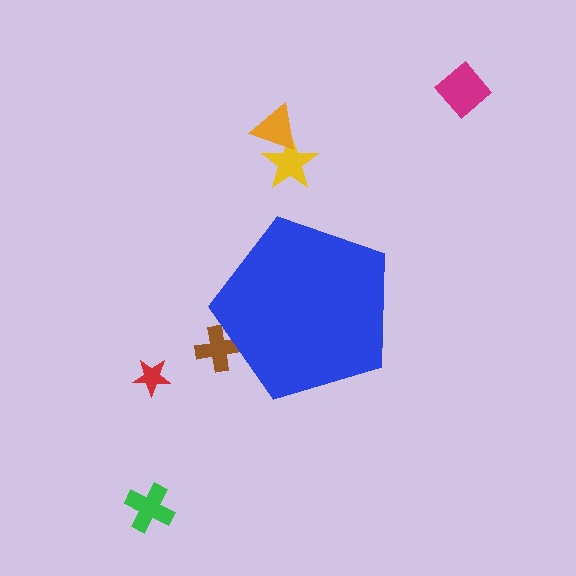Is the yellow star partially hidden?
No, the yellow star is fully visible.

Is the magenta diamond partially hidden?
No, the magenta diamond is fully visible.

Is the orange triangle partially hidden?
No, the orange triangle is fully visible.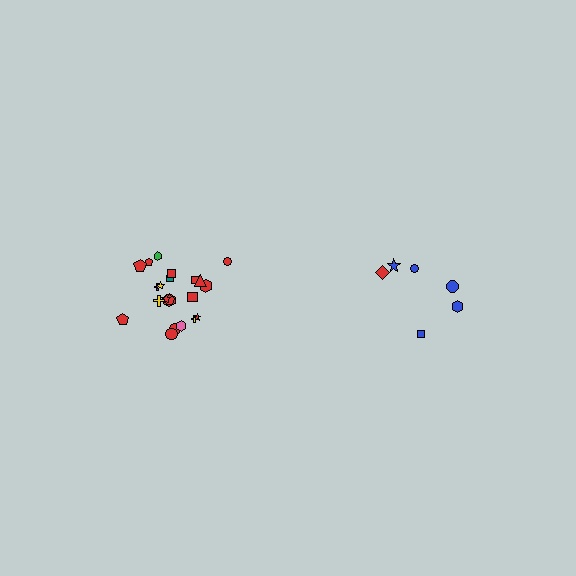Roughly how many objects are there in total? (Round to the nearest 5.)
Roughly 30 objects in total.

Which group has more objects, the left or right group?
The left group.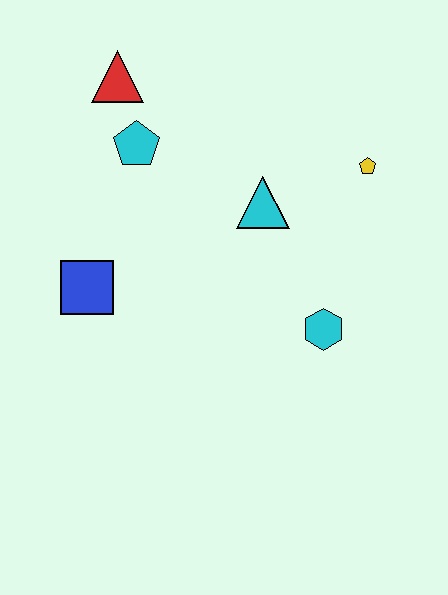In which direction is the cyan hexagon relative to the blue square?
The cyan hexagon is to the right of the blue square.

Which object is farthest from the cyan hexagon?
The red triangle is farthest from the cyan hexagon.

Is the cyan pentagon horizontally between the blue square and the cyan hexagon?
Yes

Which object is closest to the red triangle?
The cyan pentagon is closest to the red triangle.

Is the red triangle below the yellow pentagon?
No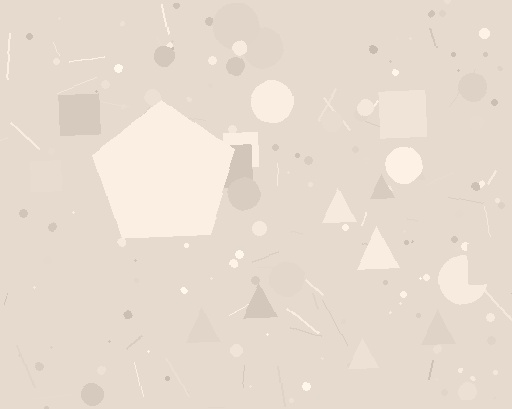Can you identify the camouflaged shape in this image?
The camouflaged shape is a pentagon.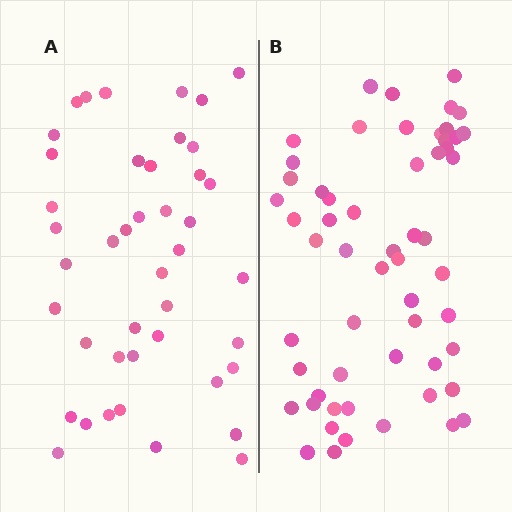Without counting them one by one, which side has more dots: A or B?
Region B (the right region) has more dots.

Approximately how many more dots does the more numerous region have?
Region B has approximately 15 more dots than region A.